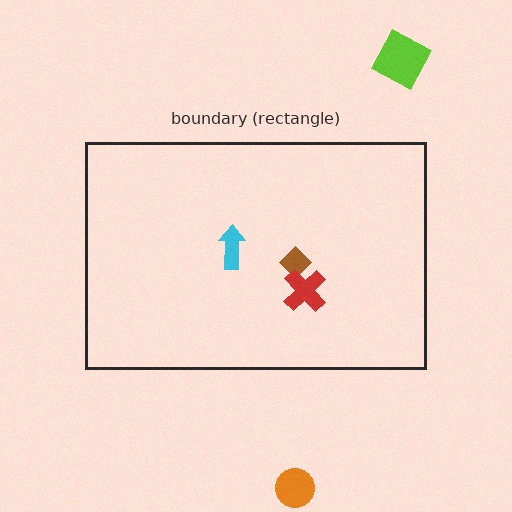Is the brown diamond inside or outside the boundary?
Inside.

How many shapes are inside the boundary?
3 inside, 2 outside.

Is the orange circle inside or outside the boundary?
Outside.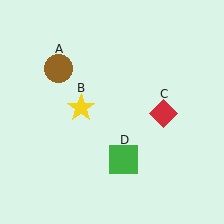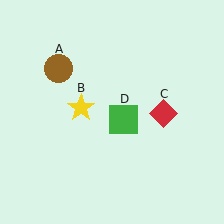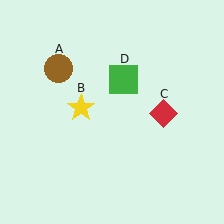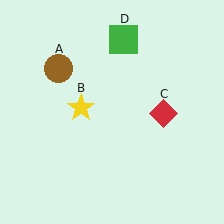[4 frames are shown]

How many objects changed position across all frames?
1 object changed position: green square (object D).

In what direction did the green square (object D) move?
The green square (object D) moved up.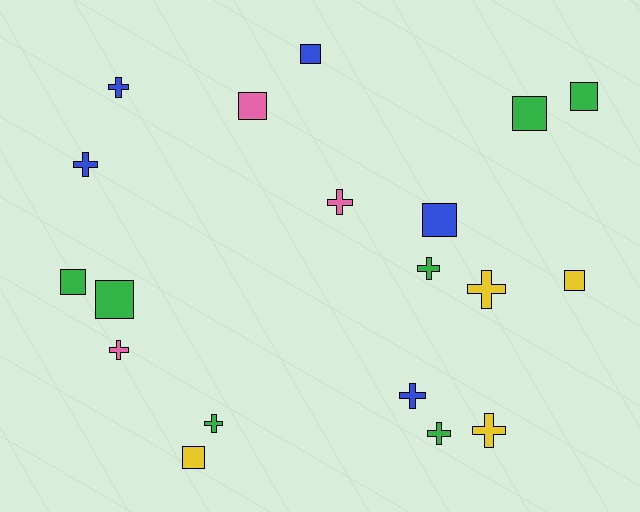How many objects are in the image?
There are 19 objects.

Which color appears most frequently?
Green, with 7 objects.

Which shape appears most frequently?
Cross, with 10 objects.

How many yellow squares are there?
There are 2 yellow squares.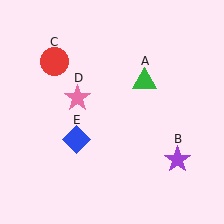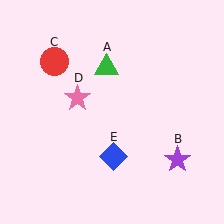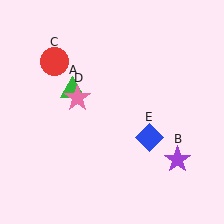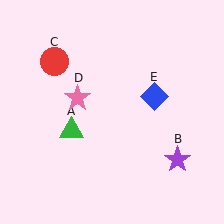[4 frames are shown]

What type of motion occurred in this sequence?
The green triangle (object A), blue diamond (object E) rotated counterclockwise around the center of the scene.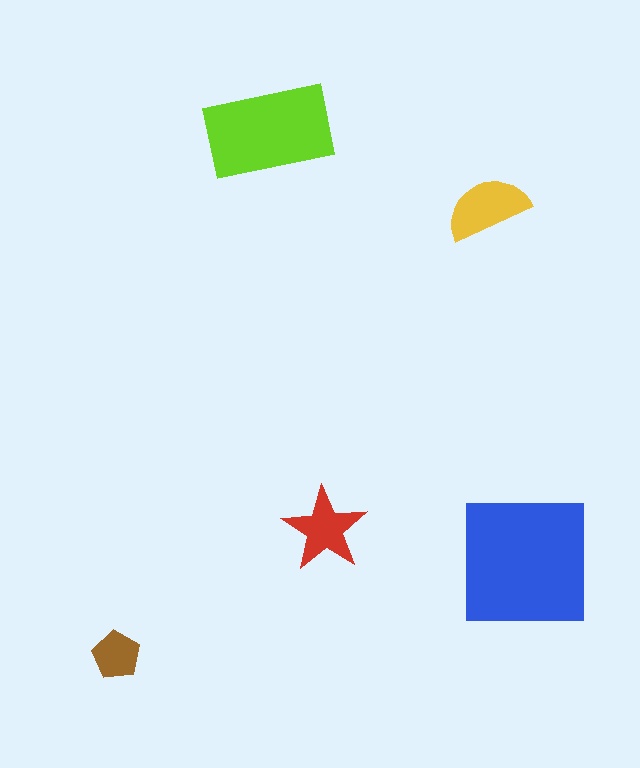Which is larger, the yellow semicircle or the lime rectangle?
The lime rectangle.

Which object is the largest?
The blue square.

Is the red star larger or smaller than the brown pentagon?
Larger.